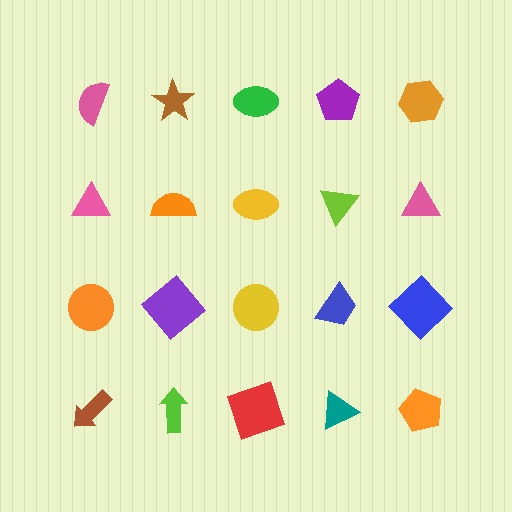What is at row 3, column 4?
A blue trapezoid.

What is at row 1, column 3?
A green ellipse.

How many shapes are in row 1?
5 shapes.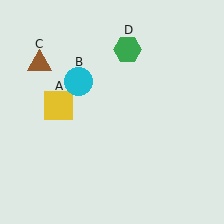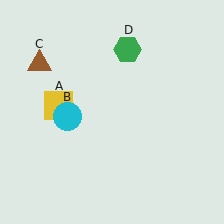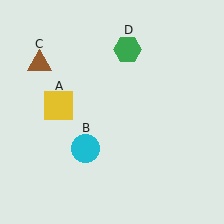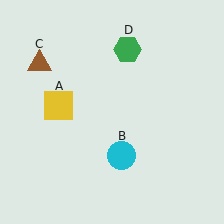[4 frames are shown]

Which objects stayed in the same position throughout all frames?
Yellow square (object A) and brown triangle (object C) and green hexagon (object D) remained stationary.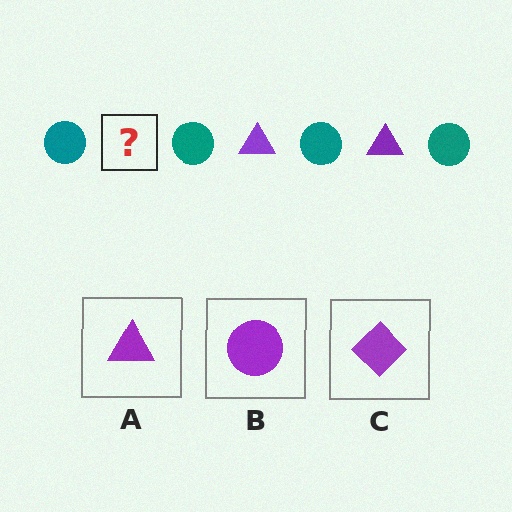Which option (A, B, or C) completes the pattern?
A.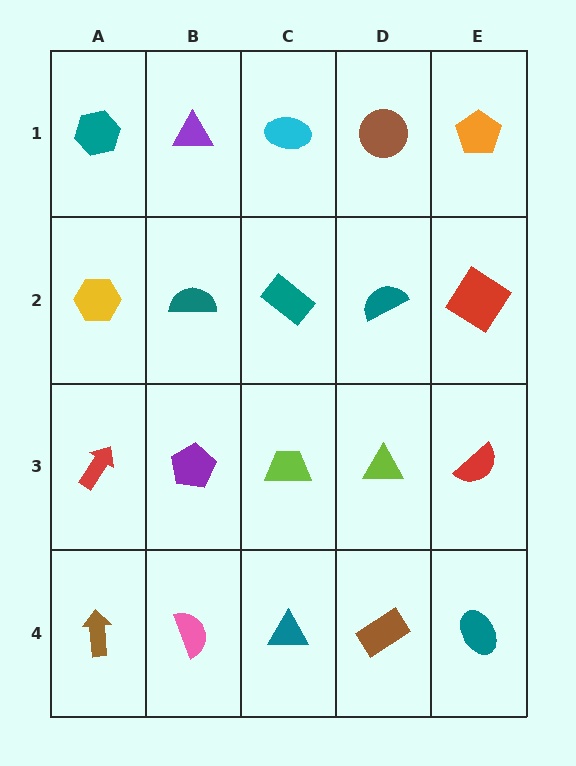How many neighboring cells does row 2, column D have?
4.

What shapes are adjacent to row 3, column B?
A teal semicircle (row 2, column B), a pink semicircle (row 4, column B), a red arrow (row 3, column A), a lime trapezoid (row 3, column C).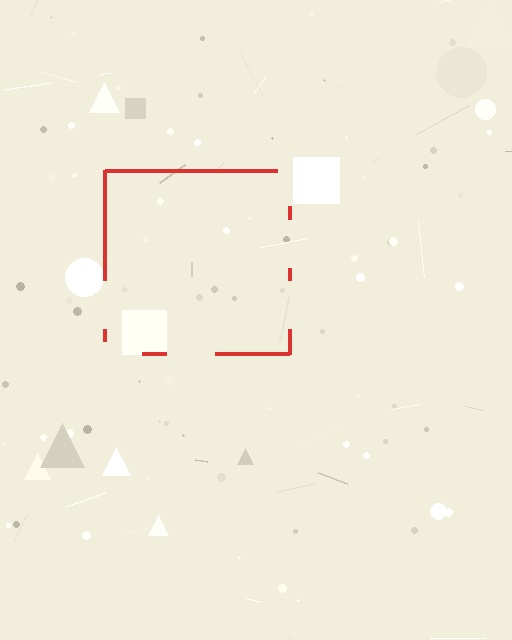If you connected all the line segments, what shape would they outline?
They would outline a square.